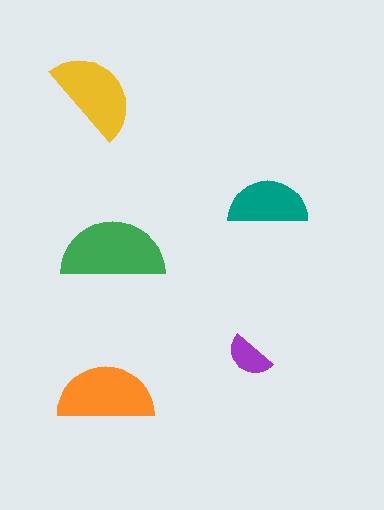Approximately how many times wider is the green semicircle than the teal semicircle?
About 1.5 times wider.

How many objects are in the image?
There are 5 objects in the image.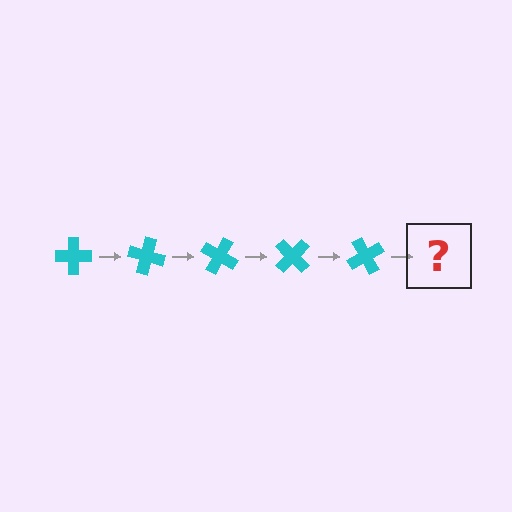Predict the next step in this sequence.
The next step is a cyan cross rotated 75 degrees.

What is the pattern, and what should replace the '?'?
The pattern is that the cross rotates 15 degrees each step. The '?' should be a cyan cross rotated 75 degrees.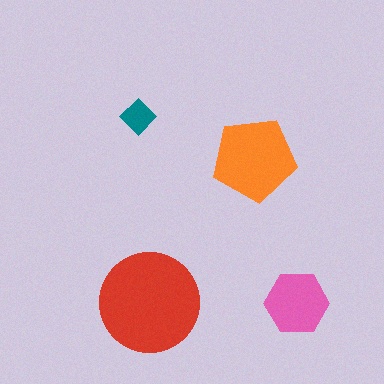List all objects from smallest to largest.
The teal diamond, the pink hexagon, the orange pentagon, the red circle.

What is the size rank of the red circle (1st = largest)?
1st.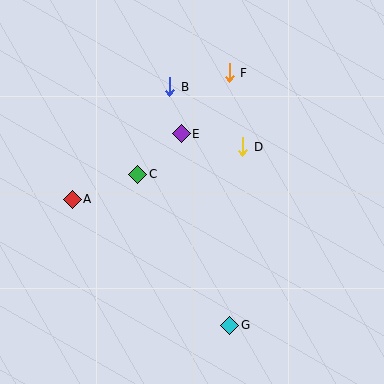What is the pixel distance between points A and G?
The distance between A and G is 202 pixels.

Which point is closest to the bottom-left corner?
Point A is closest to the bottom-left corner.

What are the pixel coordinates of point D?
Point D is at (243, 147).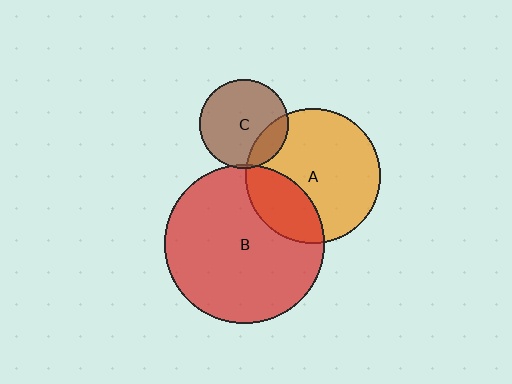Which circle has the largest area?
Circle B (red).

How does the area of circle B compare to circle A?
Approximately 1.4 times.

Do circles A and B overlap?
Yes.